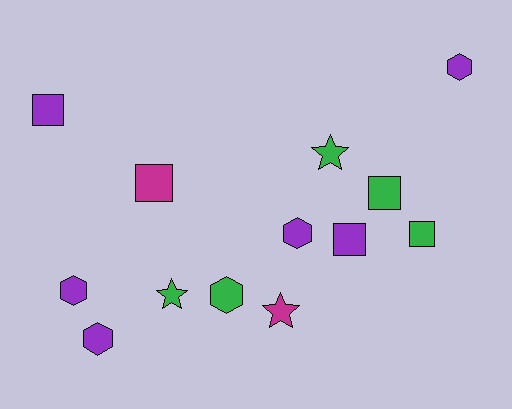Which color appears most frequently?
Purple, with 6 objects.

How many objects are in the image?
There are 13 objects.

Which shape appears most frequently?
Square, with 5 objects.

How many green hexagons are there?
There is 1 green hexagon.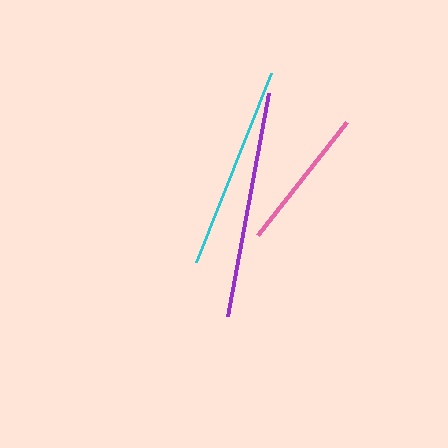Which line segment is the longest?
The purple line is the longest at approximately 227 pixels.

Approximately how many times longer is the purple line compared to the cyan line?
The purple line is approximately 1.1 times the length of the cyan line.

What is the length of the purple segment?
The purple segment is approximately 227 pixels long.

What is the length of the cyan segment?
The cyan segment is approximately 203 pixels long.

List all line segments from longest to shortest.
From longest to shortest: purple, cyan, pink.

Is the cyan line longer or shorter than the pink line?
The cyan line is longer than the pink line.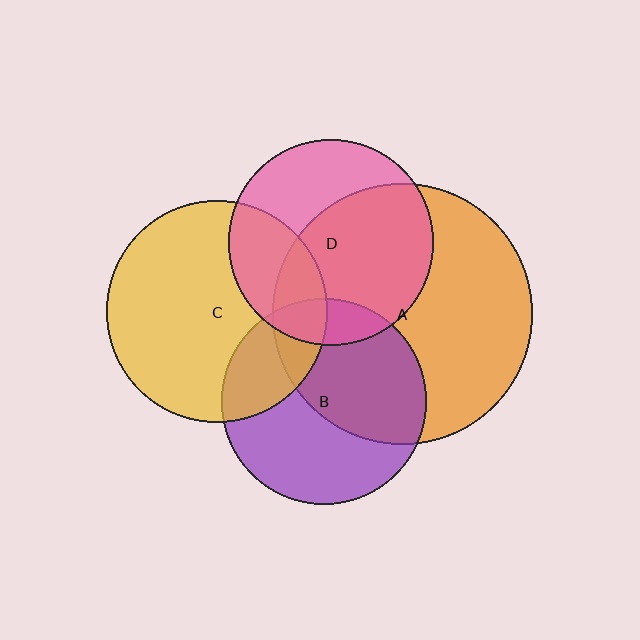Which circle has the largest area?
Circle A (orange).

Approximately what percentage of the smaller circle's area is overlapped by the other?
Approximately 10%.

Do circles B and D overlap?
Yes.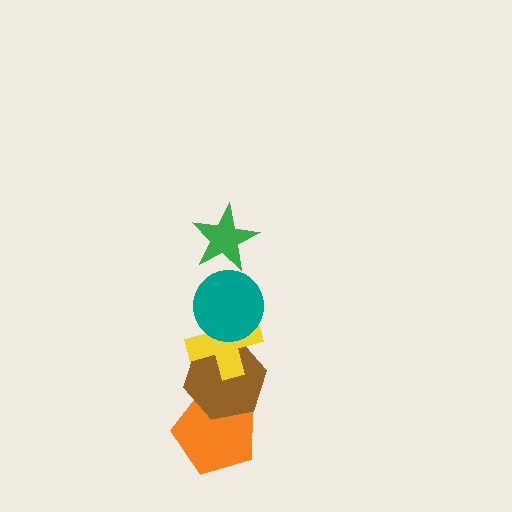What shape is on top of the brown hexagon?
The yellow cross is on top of the brown hexagon.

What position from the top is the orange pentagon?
The orange pentagon is 5th from the top.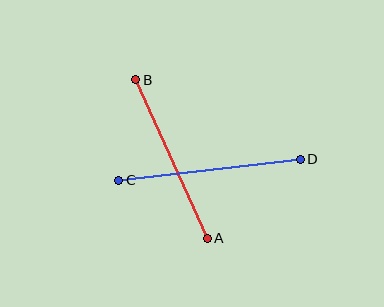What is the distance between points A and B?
The distance is approximately 174 pixels.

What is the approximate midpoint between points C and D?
The midpoint is at approximately (209, 170) pixels.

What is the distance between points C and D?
The distance is approximately 183 pixels.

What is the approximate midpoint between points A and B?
The midpoint is at approximately (171, 159) pixels.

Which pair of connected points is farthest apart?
Points C and D are farthest apart.